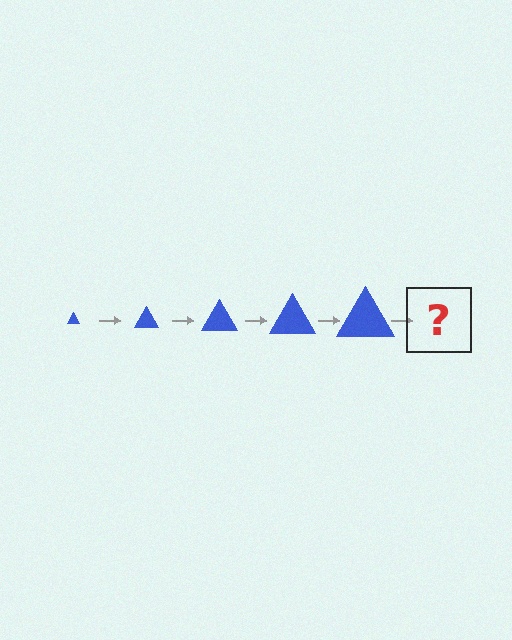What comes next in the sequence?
The next element should be a blue triangle, larger than the previous one.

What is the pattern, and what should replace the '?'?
The pattern is that the triangle gets progressively larger each step. The '?' should be a blue triangle, larger than the previous one.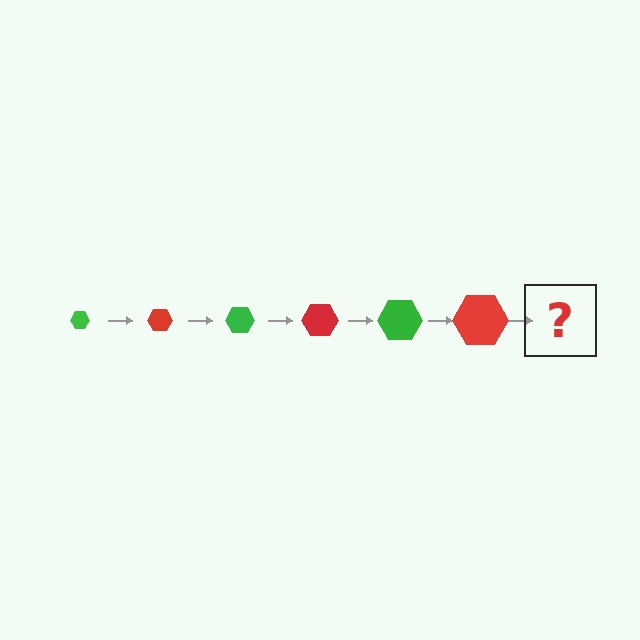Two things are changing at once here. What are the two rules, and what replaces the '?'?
The two rules are that the hexagon grows larger each step and the color cycles through green and red. The '?' should be a green hexagon, larger than the previous one.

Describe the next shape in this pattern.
It should be a green hexagon, larger than the previous one.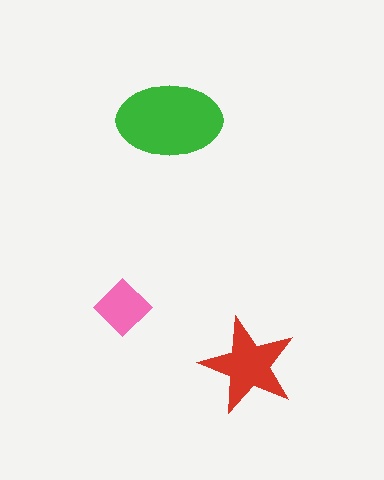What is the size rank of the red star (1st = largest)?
2nd.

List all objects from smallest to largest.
The pink diamond, the red star, the green ellipse.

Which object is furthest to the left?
The pink diamond is leftmost.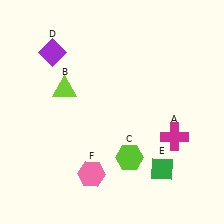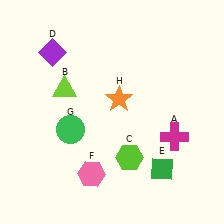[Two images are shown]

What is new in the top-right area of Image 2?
An orange star (H) was added in the top-right area of Image 2.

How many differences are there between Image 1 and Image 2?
There are 2 differences between the two images.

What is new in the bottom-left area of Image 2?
A green circle (G) was added in the bottom-left area of Image 2.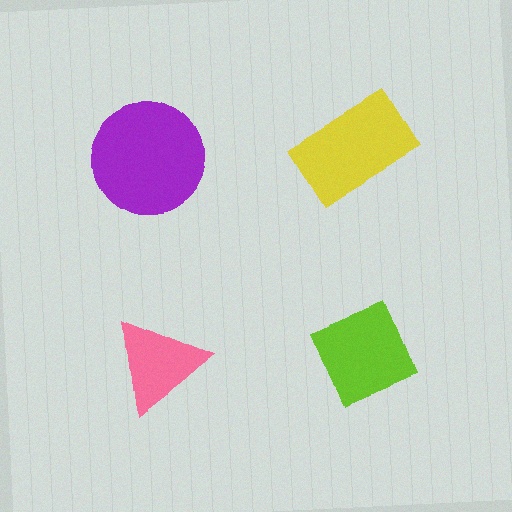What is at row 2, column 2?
A lime diamond.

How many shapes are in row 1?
2 shapes.